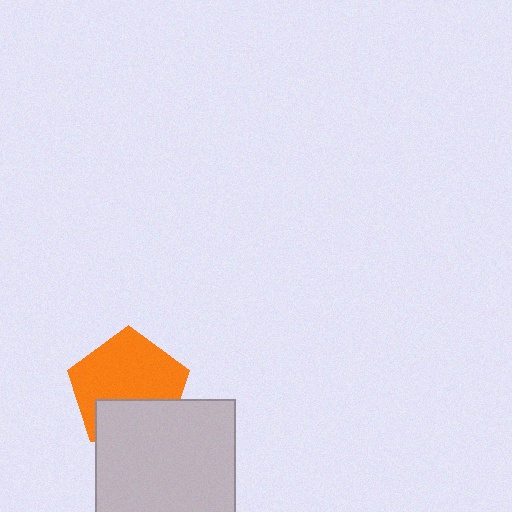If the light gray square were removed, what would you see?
You would see the complete orange pentagon.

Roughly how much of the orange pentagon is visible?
Most of it is visible (roughly 67%).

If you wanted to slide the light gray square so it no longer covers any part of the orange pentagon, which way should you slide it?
Slide it down — that is the most direct way to separate the two shapes.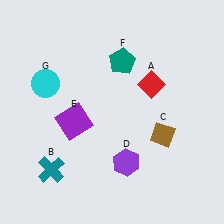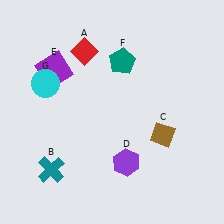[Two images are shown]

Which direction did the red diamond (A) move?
The red diamond (A) moved left.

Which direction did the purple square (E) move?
The purple square (E) moved up.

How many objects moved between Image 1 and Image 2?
2 objects moved between the two images.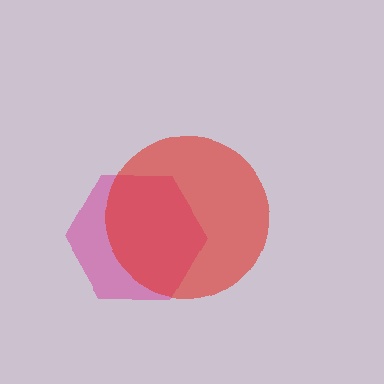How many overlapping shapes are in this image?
There are 2 overlapping shapes in the image.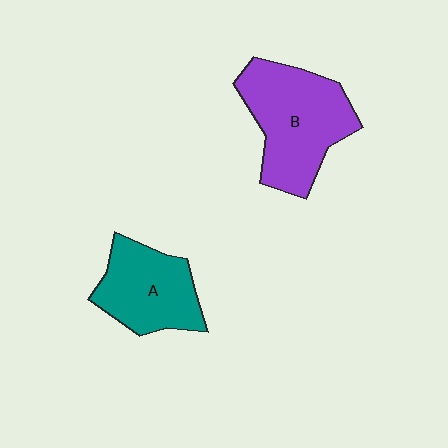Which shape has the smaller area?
Shape A (teal).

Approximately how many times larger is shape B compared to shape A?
Approximately 1.4 times.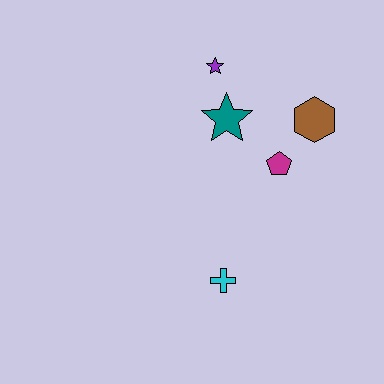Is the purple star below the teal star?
No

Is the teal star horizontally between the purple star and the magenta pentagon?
Yes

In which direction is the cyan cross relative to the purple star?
The cyan cross is below the purple star.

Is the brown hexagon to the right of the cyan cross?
Yes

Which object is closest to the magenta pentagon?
The brown hexagon is closest to the magenta pentagon.